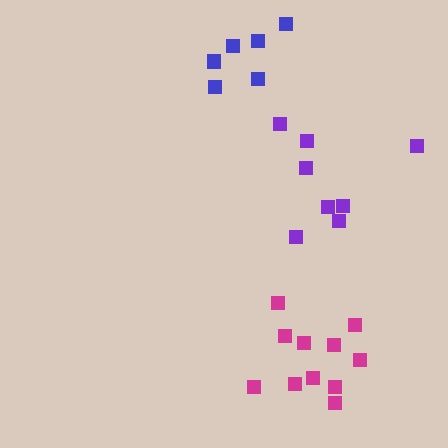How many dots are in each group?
Group 1: 6 dots, Group 2: 11 dots, Group 3: 8 dots (25 total).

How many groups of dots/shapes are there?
There are 3 groups.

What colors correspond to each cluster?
The clusters are colored: blue, magenta, purple.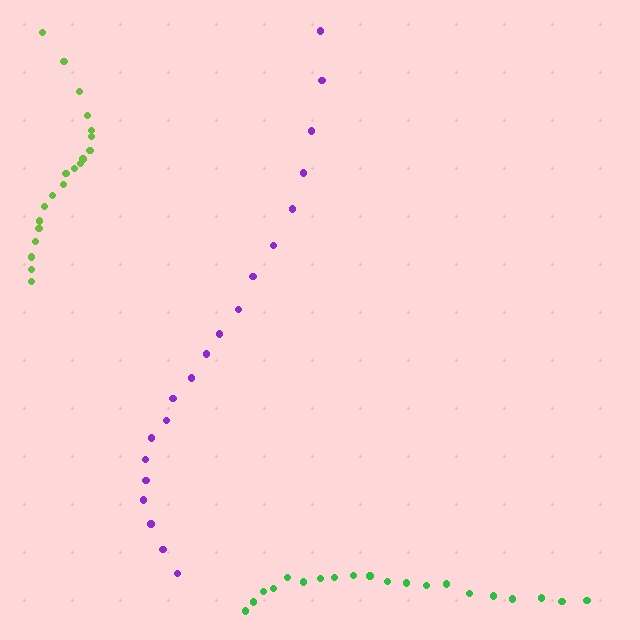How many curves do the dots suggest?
There are 3 distinct paths.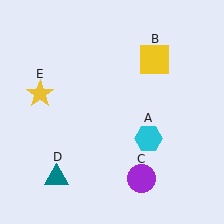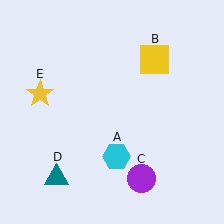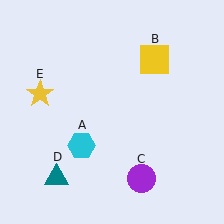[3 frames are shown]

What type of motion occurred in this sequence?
The cyan hexagon (object A) rotated clockwise around the center of the scene.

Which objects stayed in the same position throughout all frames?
Yellow square (object B) and purple circle (object C) and teal triangle (object D) and yellow star (object E) remained stationary.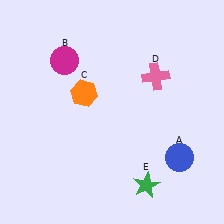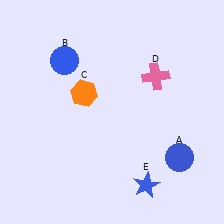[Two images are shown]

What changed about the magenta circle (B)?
In Image 1, B is magenta. In Image 2, it changed to blue.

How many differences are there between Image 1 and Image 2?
There are 2 differences between the two images.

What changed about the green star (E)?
In Image 1, E is green. In Image 2, it changed to blue.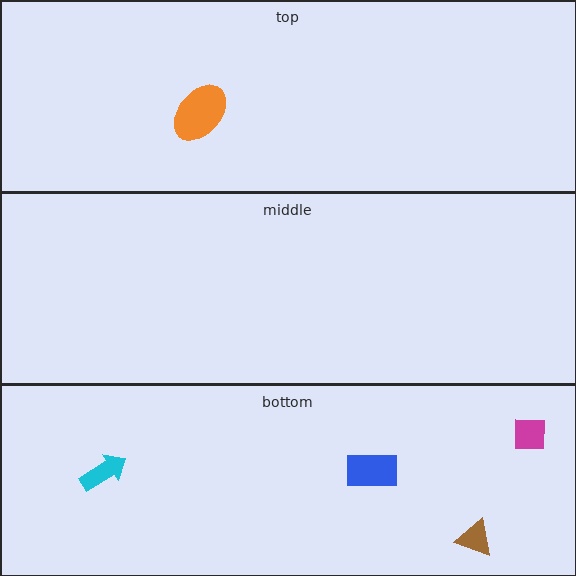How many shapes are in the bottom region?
4.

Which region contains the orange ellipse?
The top region.